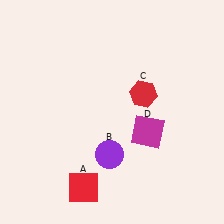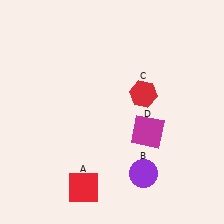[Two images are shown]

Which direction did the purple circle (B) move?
The purple circle (B) moved right.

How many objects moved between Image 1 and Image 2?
1 object moved between the two images.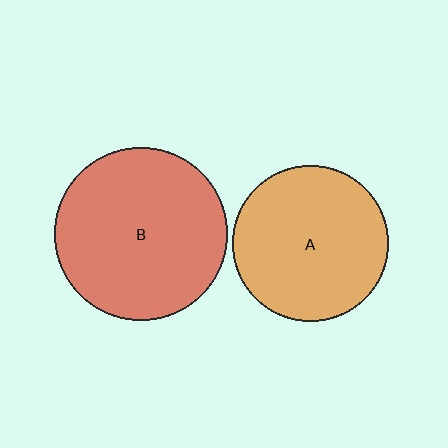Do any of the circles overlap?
No, none of the circles overlap.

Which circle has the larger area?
Circle B (red).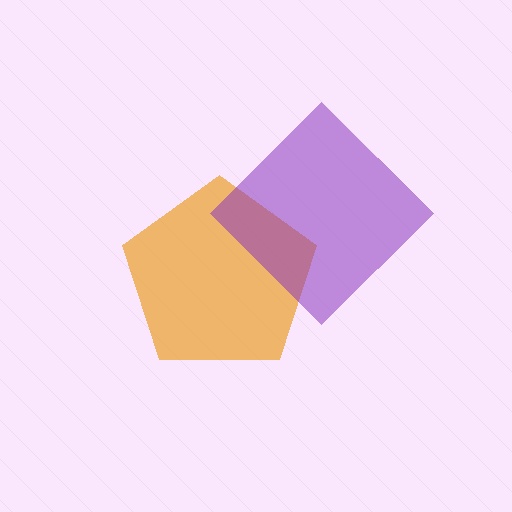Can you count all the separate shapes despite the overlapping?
Yes, there are 2 separate shapes.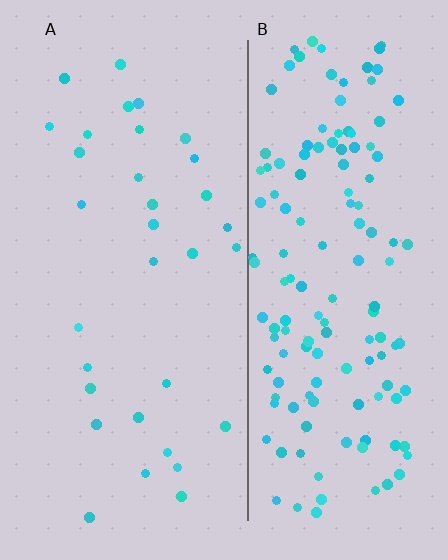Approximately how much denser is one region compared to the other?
Approximately 4.6× — region B over region A.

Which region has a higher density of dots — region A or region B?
B (the right).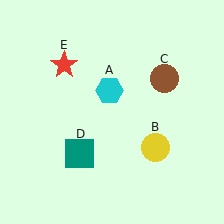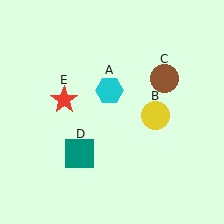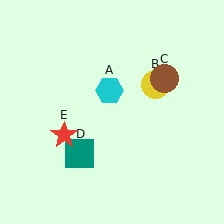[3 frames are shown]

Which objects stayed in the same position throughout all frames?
Cyan hexagon (object A) and brown circle (object C) and teal square (object D) remained stationary.